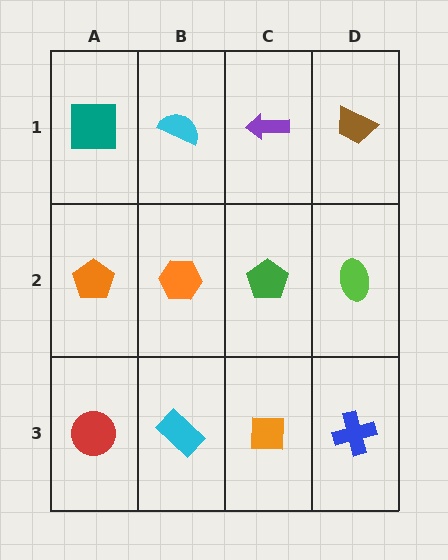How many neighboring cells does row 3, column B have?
3.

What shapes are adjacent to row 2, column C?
A purple arrow (row 1, column C), an orange square (row 3, column C), an orange hexagon (row 2, column B), a lime ellipse (row 2, column D).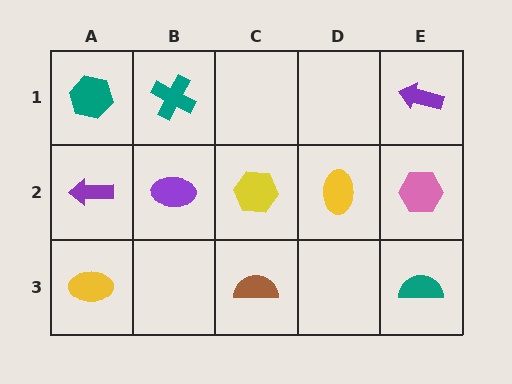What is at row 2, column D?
A yellow ellipse.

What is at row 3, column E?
A teal semicircle.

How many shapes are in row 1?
3 shapes.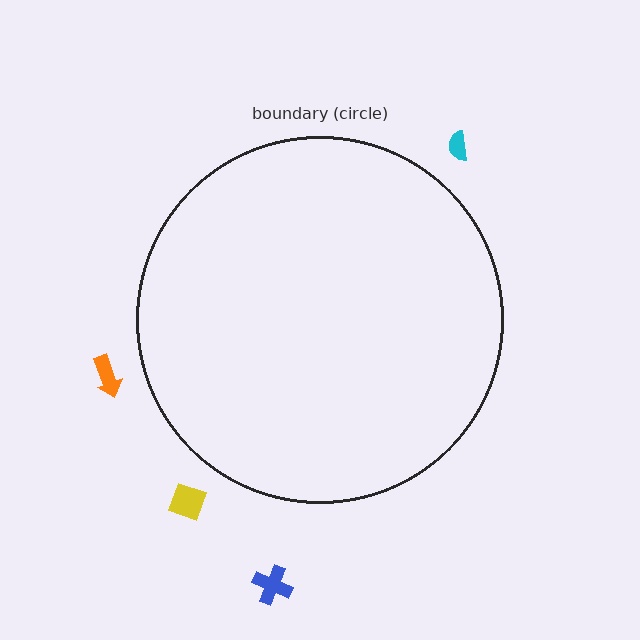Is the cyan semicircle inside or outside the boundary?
Outside.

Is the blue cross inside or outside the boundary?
Outside.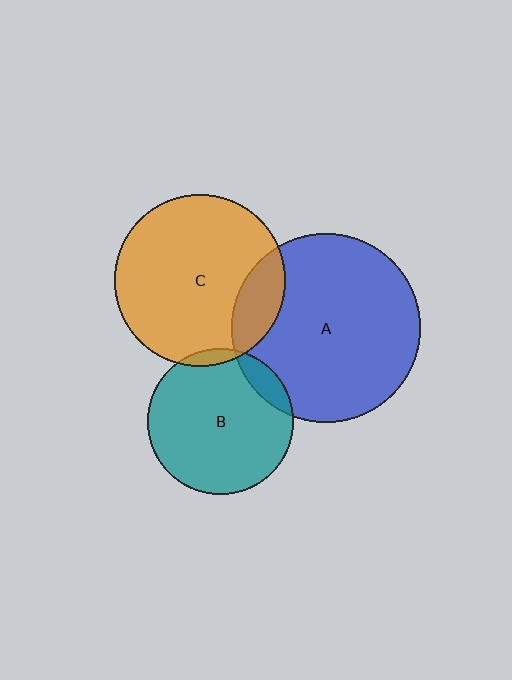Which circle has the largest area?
Circle A (blue).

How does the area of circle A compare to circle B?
Approximately 1.7 times.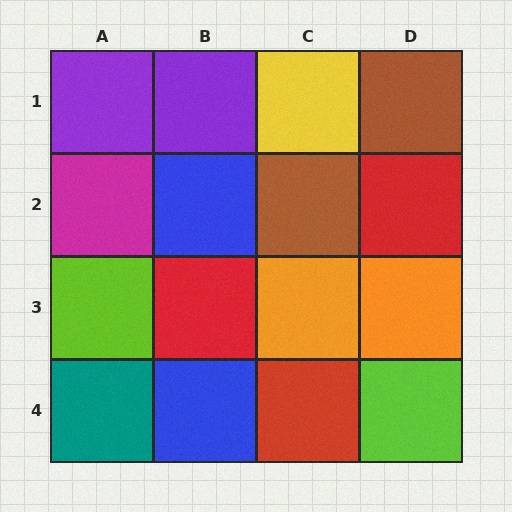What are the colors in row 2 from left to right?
Magenta, blue, brown, red.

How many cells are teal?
1 cell is teal.